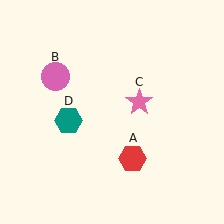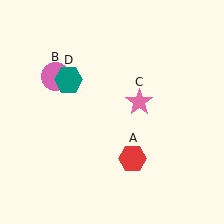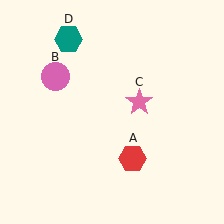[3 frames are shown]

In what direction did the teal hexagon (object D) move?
The teal hexagon (object D) moved up.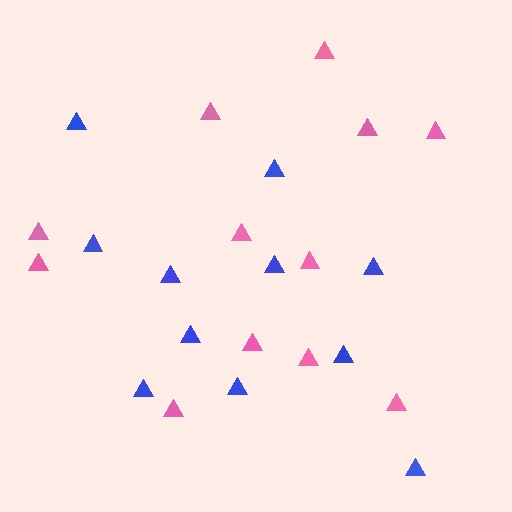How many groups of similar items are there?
There are 2 groups: one group of blue triangles (11) and one group of pink triangles (12).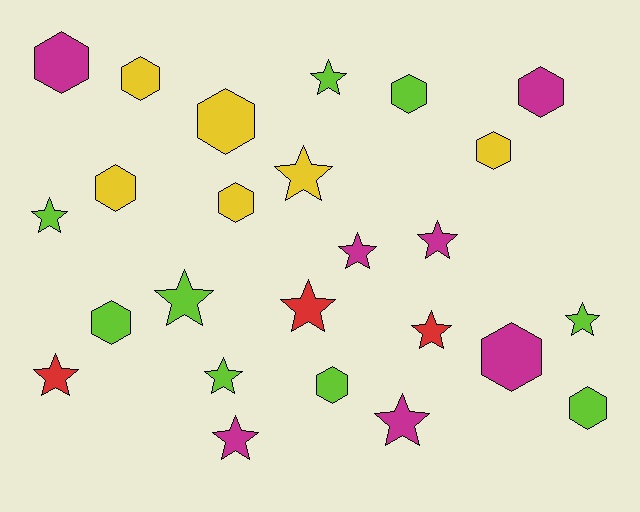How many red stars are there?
There are 3 red stars.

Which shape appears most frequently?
Star, with 13 objects.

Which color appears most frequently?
Lime, with 9 objects.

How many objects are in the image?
There are 25 objects.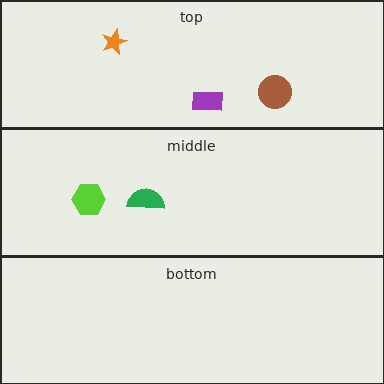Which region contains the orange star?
The top region.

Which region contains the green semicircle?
The middle region.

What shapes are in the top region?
The purple rectangle, the orange star, the brown circle.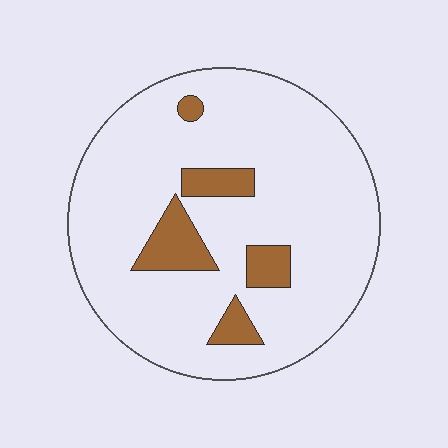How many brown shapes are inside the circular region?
5.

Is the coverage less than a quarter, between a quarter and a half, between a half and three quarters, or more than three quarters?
Less than a quarter.